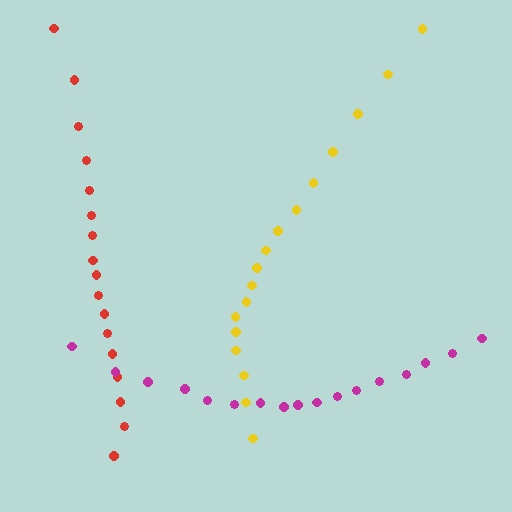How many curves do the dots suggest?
There are 3 distinct paths.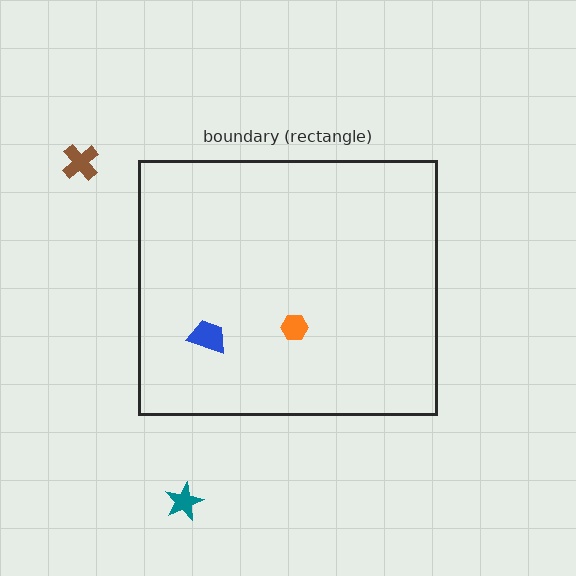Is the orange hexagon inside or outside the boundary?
Inside.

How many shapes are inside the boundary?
2 inside, 2 outside.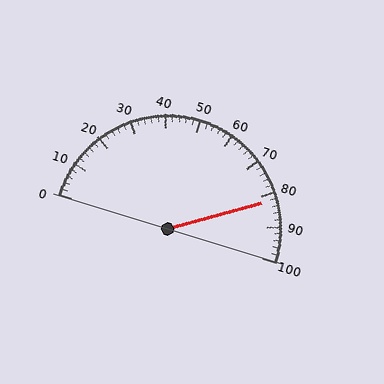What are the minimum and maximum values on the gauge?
The gauge ranges from 0 to 100.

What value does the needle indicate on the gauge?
The needle indicates approximately 82.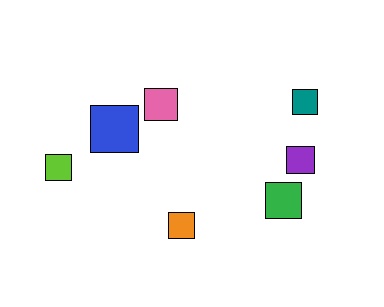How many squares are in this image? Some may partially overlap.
There are 7 squares.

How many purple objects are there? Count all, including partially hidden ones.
There is 1 purple object.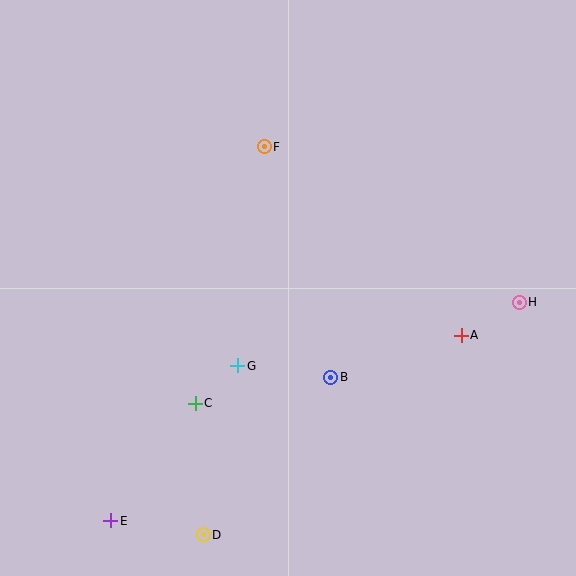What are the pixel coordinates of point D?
Point D is at (203, 535).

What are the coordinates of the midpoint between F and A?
The midpoint between F and A is at (363, 241).